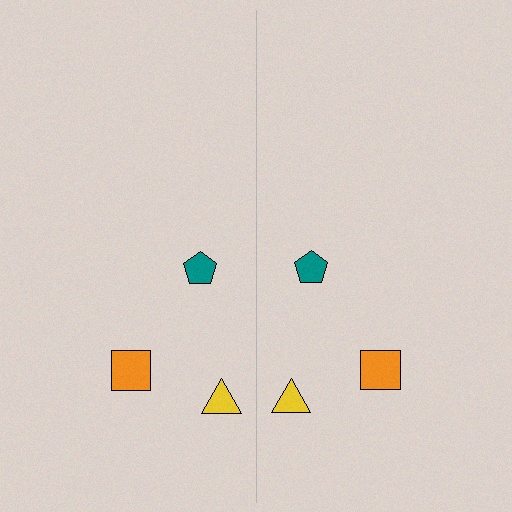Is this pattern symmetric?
Yes, this pattern has bilateral (reflection) symmetry.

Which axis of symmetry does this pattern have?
The pattern has a vertical axis of symmetry running through the center of the image.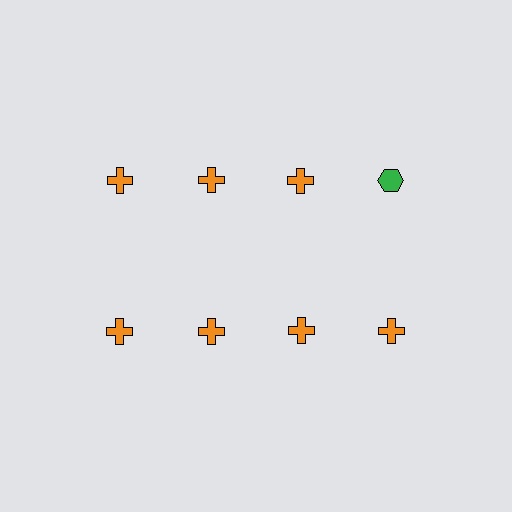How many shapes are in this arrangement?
There are 8 shapes arranged in a grid pattern.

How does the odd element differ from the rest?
It differs in both color (green instead of orange) and shape (hexagon instead of cross).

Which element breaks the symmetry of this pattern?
The green hexagon in the top row, second from right column breaks the symmetry. All other shapes are orange crosses.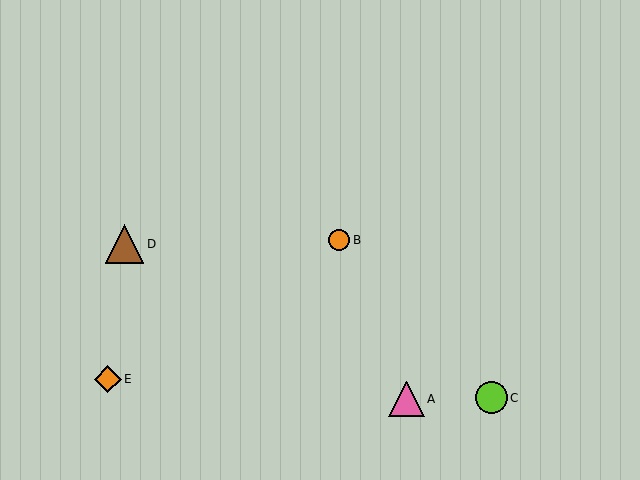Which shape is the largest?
The brown triangle (labeled D) is the largest.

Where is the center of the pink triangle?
The center of the pink triangle is at (406, 399).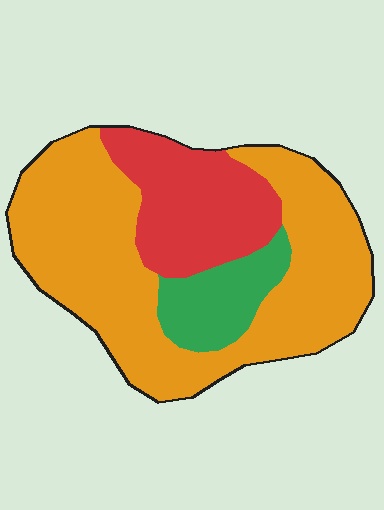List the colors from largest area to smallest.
From largest to smallest: orange, red, green.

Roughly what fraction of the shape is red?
Red takes up about one quarter (1/4) of the shape.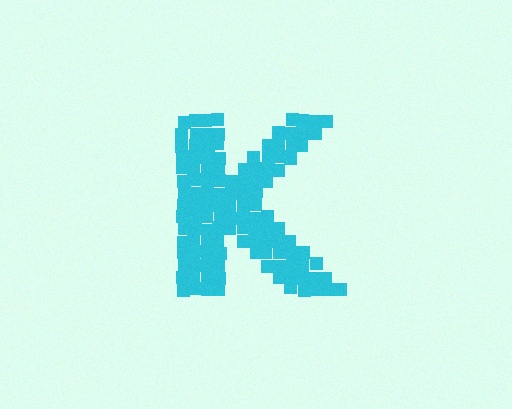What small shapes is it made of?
It is made of small squares.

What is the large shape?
The large shape is the letter K.